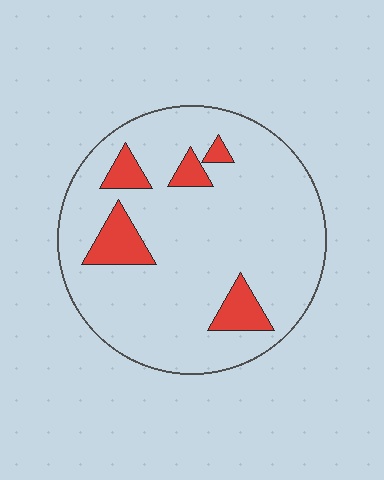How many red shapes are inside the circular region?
5.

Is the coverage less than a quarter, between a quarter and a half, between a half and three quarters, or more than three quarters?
Less than a quarter.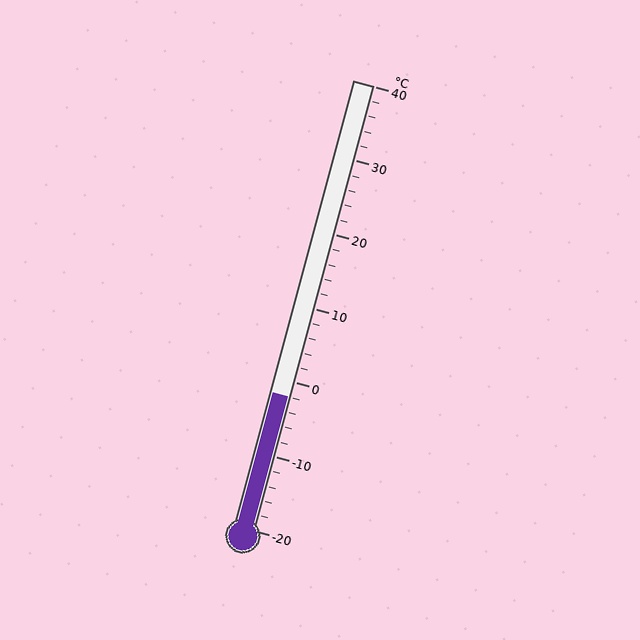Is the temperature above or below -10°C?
The temperature is above -10°C.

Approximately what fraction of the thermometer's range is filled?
The thermometer is filled to approximately 30% of its range.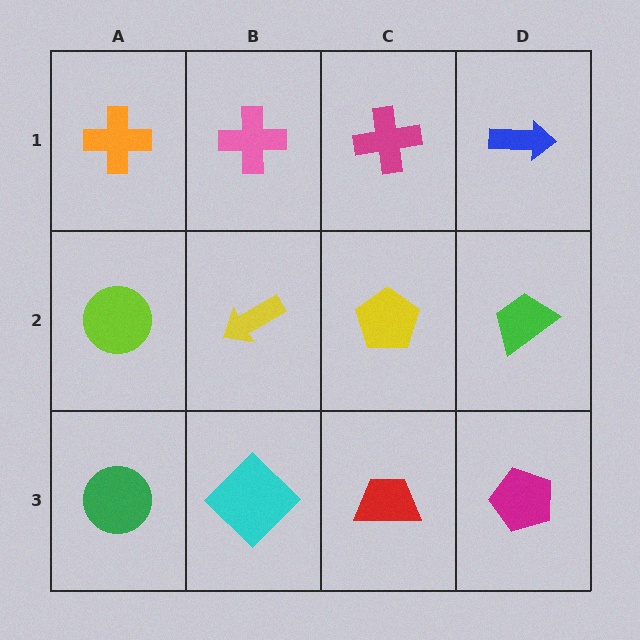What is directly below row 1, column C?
A yellow pentagon.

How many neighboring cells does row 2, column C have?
4.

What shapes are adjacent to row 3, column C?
A yellow pentagon (row 2, column C), a cyan diamond (row 3, column B), a magenta pentagon (row 3, column D).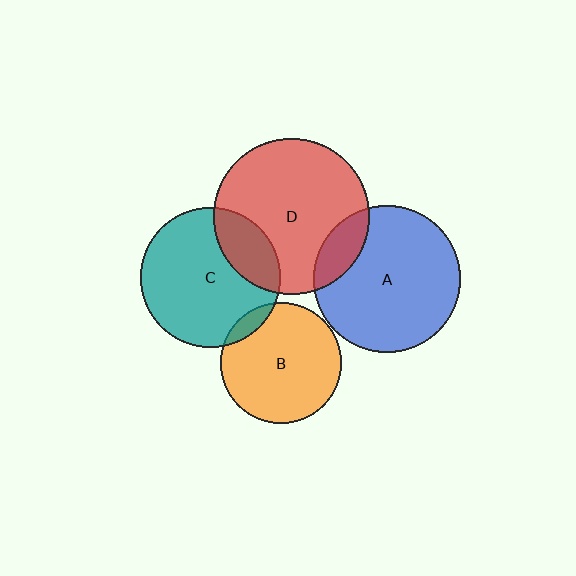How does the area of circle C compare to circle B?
Approximately 1.3 times.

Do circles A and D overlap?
Yes.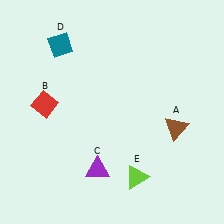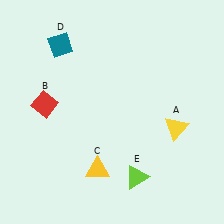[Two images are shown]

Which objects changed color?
A changed from brown to yellow. C changed from purple to yellow.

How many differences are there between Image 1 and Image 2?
There are 2 differences between the two images.